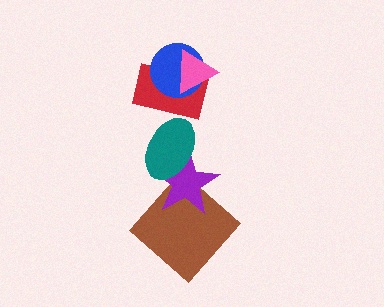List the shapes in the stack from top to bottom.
From top to bottom: the pink triangle, the blue circle, the red rectangle, the teal ellipse, the purple star, the brown diamond.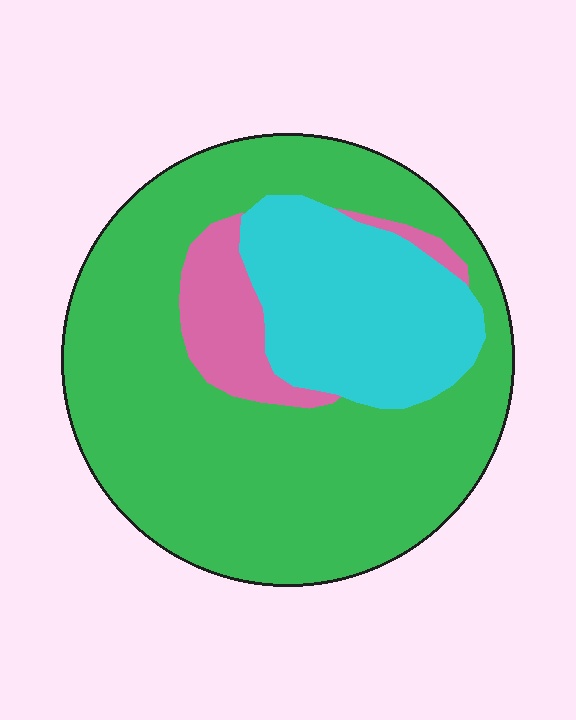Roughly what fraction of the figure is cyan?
Cyan covers 23% of the figure.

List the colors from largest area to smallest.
From largest to smallest: green, cyan, pink.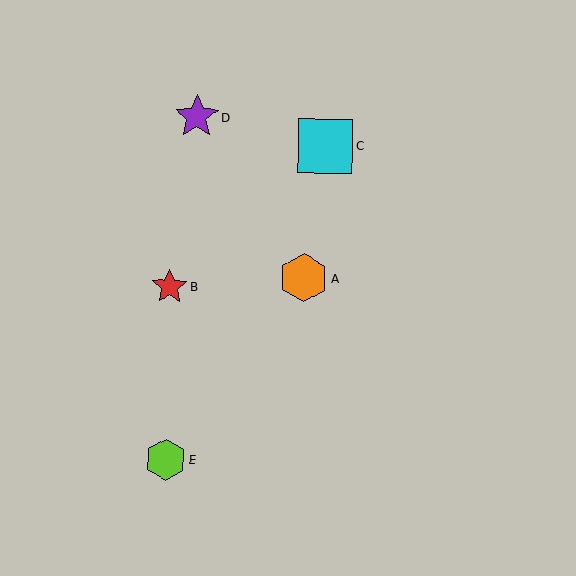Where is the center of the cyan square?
The center of the cyan square is at (325, 146).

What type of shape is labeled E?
Shape E is a lime hexagon.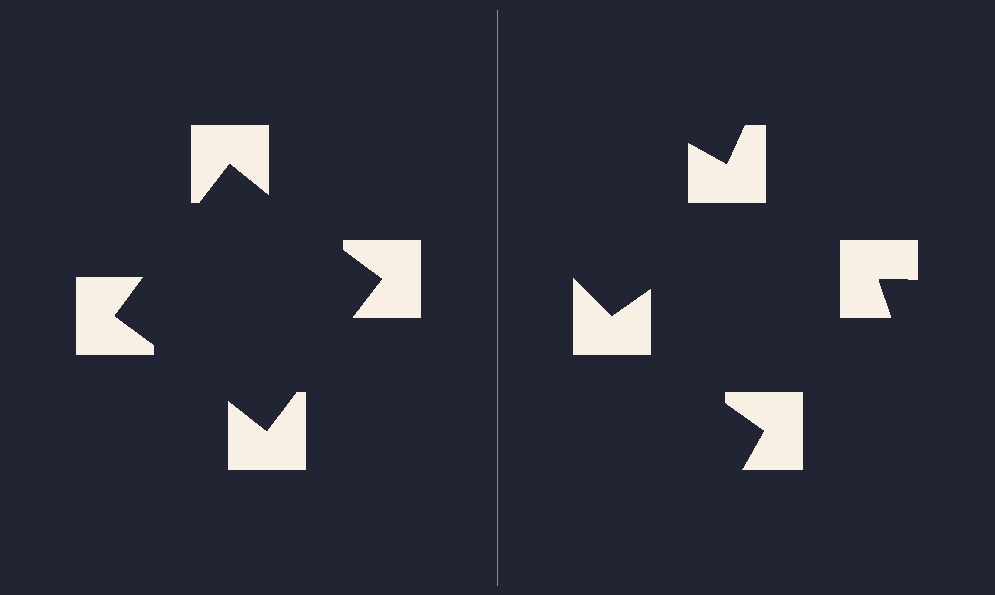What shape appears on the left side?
An illusory square.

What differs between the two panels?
The notched squares are positioned identically on both sides; only the wedge orientations differ. On the left they align to a square; on the right they are misaligned.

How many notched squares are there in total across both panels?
8 — 4 on each side.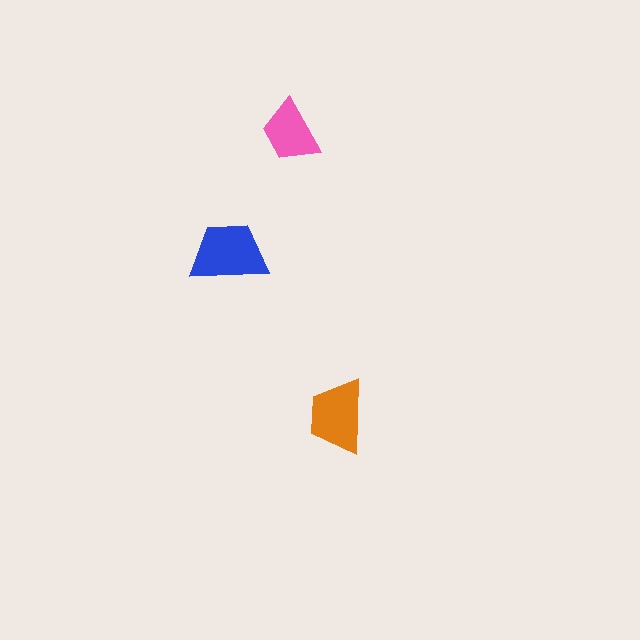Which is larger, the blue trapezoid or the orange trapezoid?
The blue one.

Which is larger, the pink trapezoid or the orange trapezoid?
The orange one.